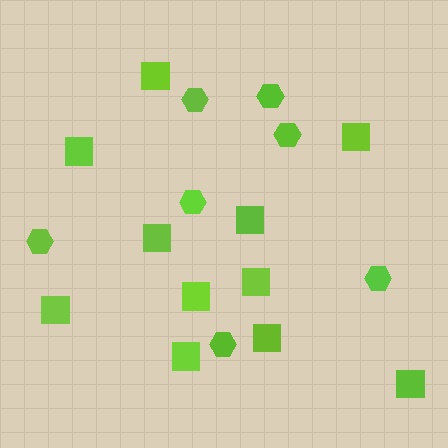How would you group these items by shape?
There are 2 groups: one group of hexagons (7) and one group of squares (11).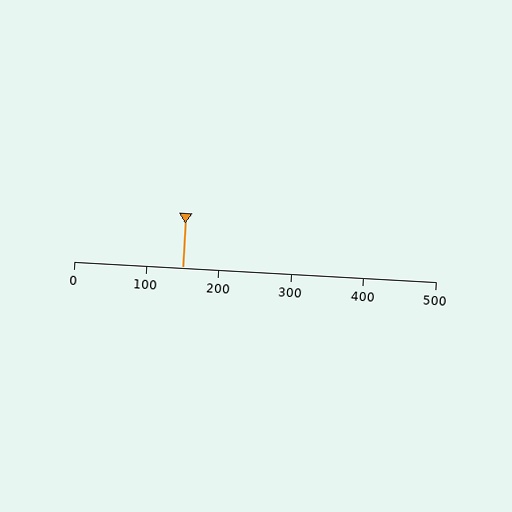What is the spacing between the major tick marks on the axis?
The major ticks are spaced 100 apart.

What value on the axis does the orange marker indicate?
The marker indicates approximately 150.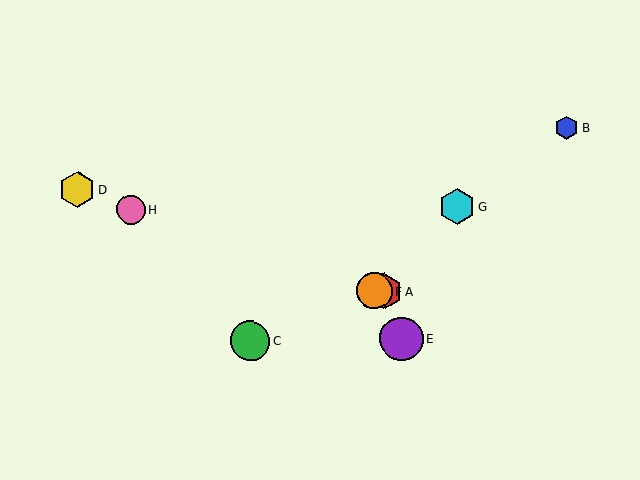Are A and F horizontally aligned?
Yes, both are at y≈291.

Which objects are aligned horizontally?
Objects A, F are aligned horizontally.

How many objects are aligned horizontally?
2 objects (A, F) are aligned horizontally.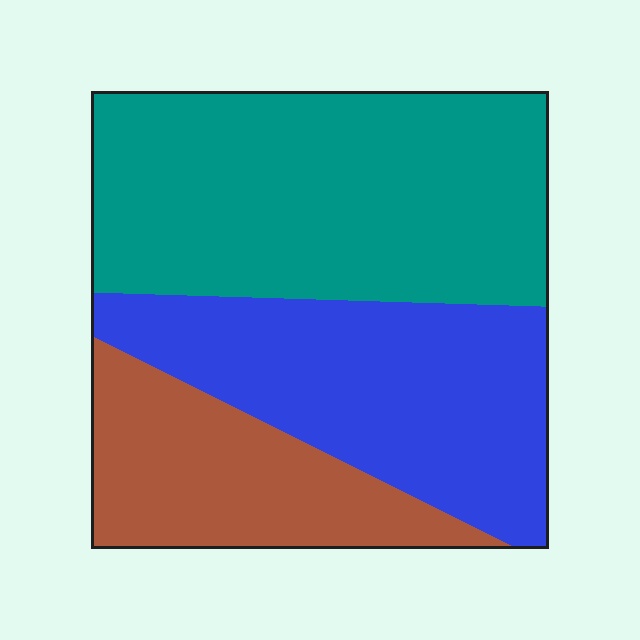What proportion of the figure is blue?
Blue takes up about one third (1/3) of the figure.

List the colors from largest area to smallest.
From largest to smallest: teal, blue, brown.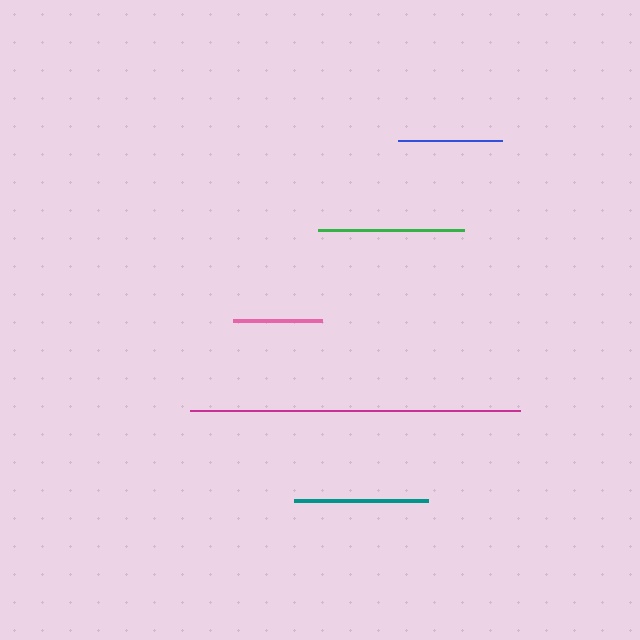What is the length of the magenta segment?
The magenta segment is approximately 330 pixels long.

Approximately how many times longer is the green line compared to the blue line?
The green line is approximately 1.4 times the length of the blue line.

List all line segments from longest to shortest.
From longest to shortest: magenta, green, teal, blue, pink.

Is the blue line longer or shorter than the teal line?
The teal line is longer than the blue line.